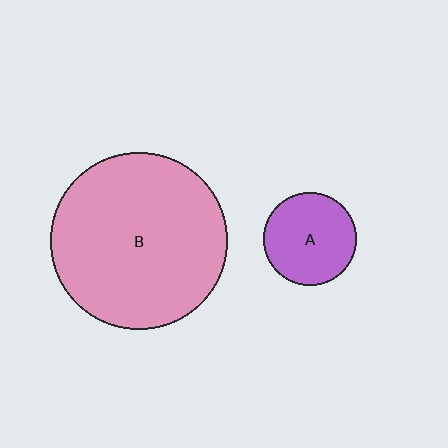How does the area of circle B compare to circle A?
Approximately 3.7 times.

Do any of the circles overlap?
No, none of the circles overlap.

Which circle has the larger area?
Circle B (pink).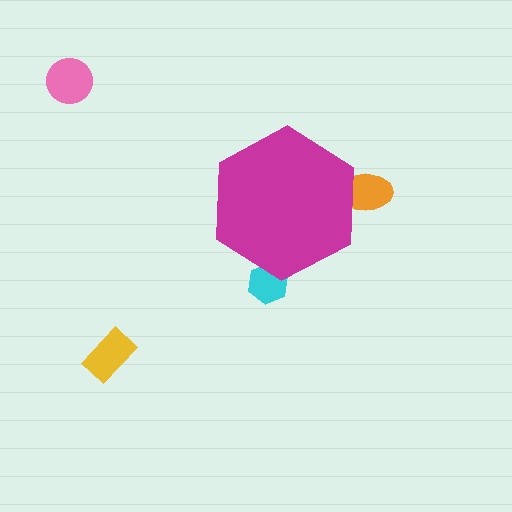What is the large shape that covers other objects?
A magenta hexagon.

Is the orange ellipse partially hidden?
Yes, the orange ellipse is partially hidden behind the magenta hexagon.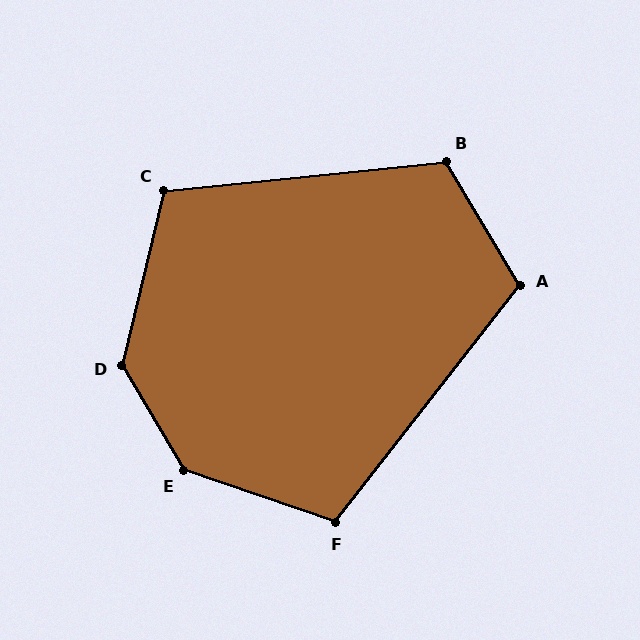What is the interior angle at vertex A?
Approximately 112 degrees (obtuse).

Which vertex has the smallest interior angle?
F, at approximately 109 degrees.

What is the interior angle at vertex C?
Approximately 109 degrees (obtuse).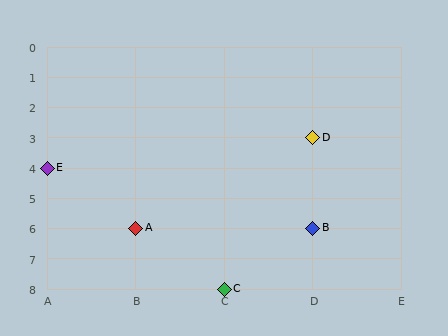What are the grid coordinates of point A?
Point A is at grid coordinates (B, 6).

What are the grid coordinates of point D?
Point D is at grid coordinates (D, 3).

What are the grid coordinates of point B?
Point B is at grid coordinates (D, 6).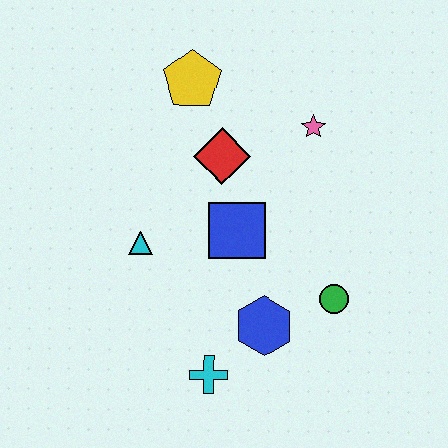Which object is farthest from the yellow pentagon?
The cyan cross is farthest from the yellow pentagon.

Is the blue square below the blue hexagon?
No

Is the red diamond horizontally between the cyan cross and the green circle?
Yes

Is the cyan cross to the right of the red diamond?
No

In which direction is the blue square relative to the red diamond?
The blue square is below the red diamond.